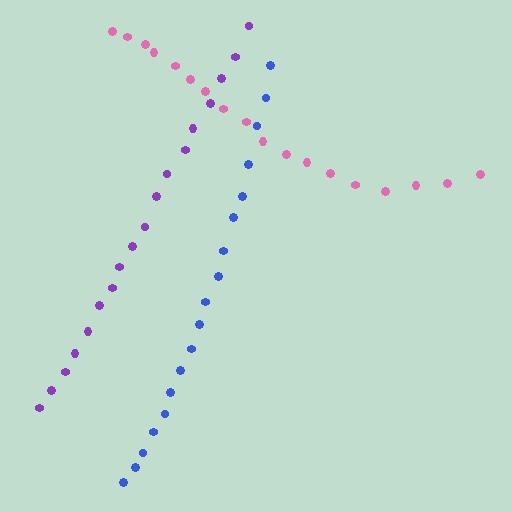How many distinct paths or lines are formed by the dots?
There are 3 distinct paths.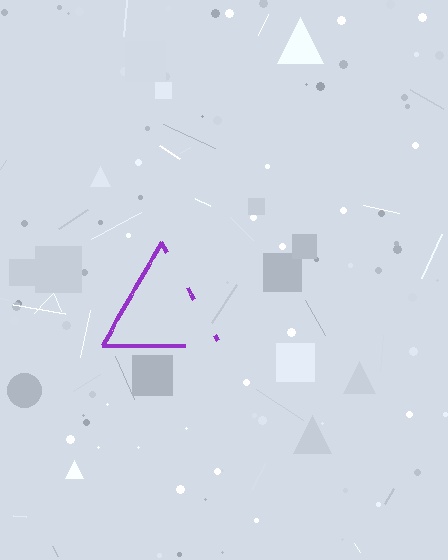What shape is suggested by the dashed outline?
The dashed outline suggests a triangle.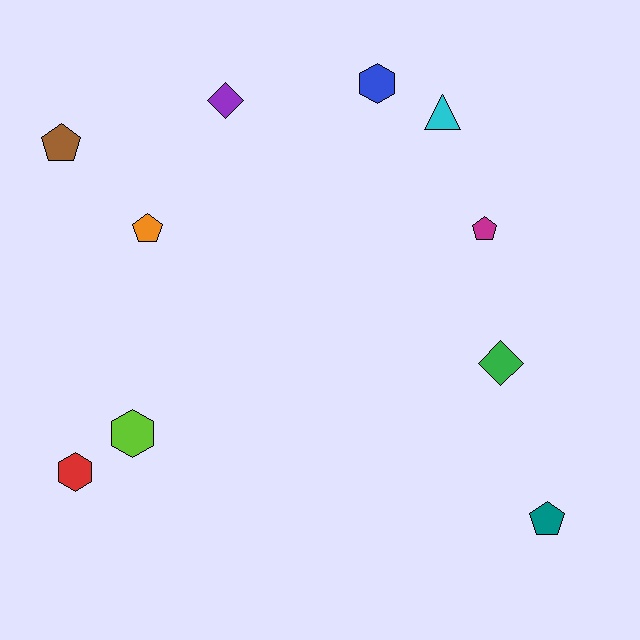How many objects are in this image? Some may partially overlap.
There are 10 objects.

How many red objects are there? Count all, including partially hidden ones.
There is 1 red object.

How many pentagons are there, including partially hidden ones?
There are 4 pentagons.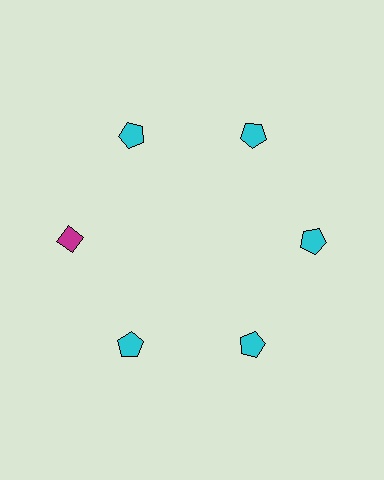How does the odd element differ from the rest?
It differs in both color (magenta instead of cyan) and shape (diamond instead of pentagon).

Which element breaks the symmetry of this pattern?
The magenta diamond at roughly the 9 o'clock position breaks the symmetry. All other shapes are cyan pentagons.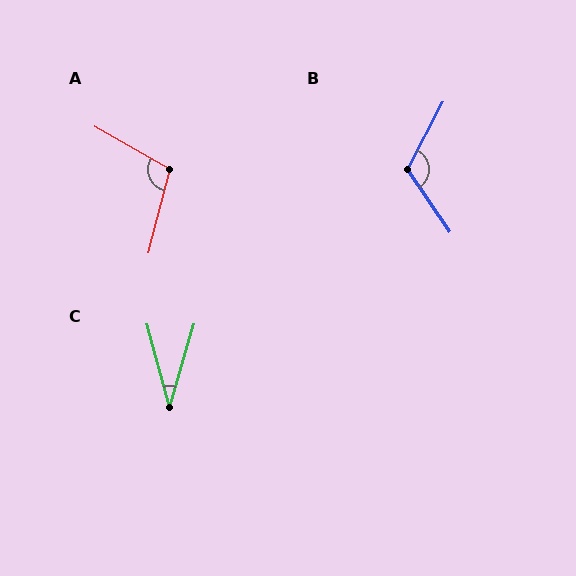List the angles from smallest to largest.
C (32°), A (105°), B (118°).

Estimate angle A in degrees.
Approximately 105 degrees.